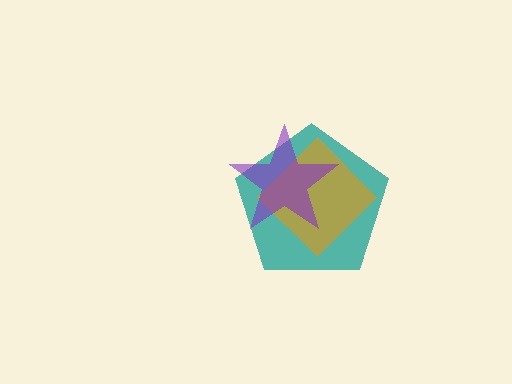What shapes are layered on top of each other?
The layered shapes are: a teal pentagon, an orange diamond, a purple star.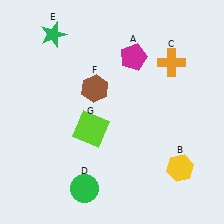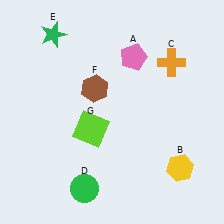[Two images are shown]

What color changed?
The pentagon (A) changed from magenta in Image 1 to pink in Image 2.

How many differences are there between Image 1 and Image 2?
There is 1 difference between the two images.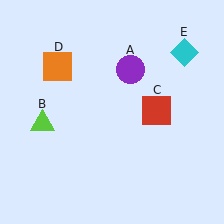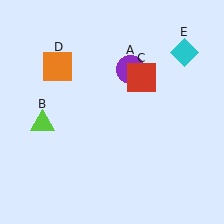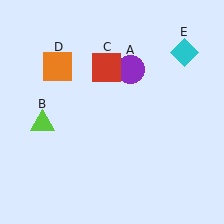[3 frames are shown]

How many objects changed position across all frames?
1 object changed position: red square (object C).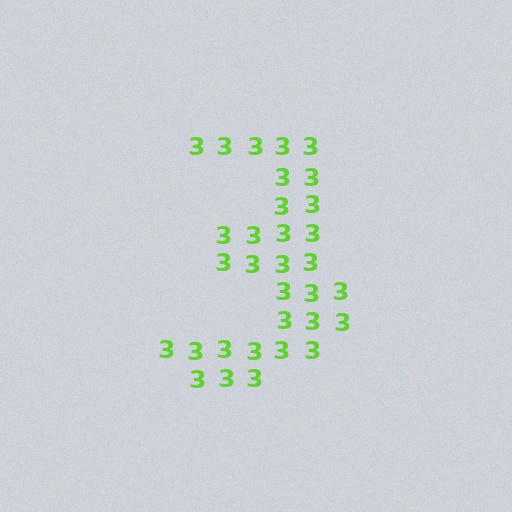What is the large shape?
The large shape is the digit 3.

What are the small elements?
The small elements are digit 3's.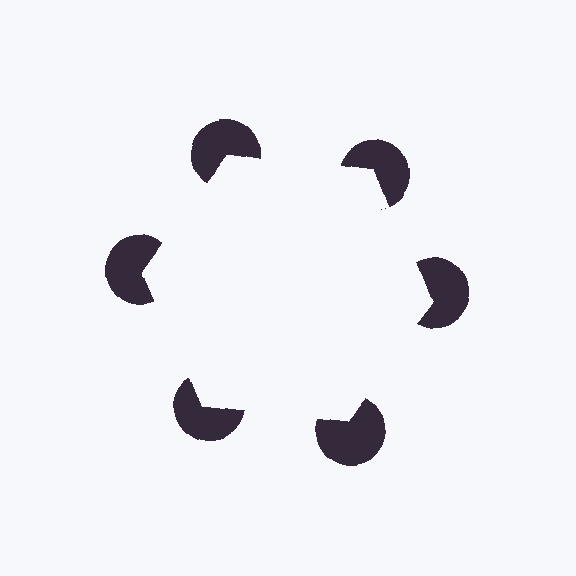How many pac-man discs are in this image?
There are 6 — one at each vertex of the illusory hexagon.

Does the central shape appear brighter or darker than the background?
It typically appears slightly brighter than the background, even though no actual brightness change is drawn.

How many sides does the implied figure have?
6 sides.